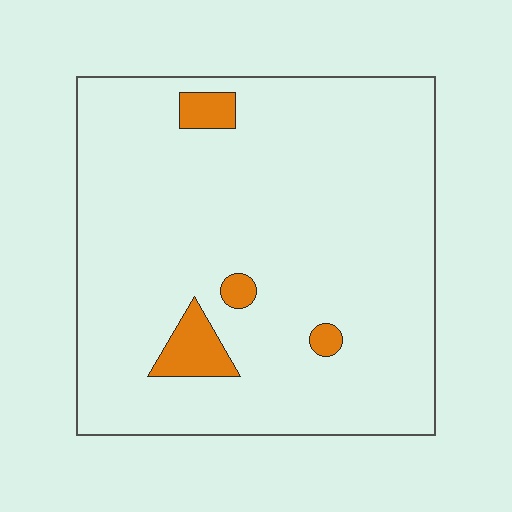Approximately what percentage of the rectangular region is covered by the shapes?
Approximately 5%.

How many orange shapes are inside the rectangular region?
4.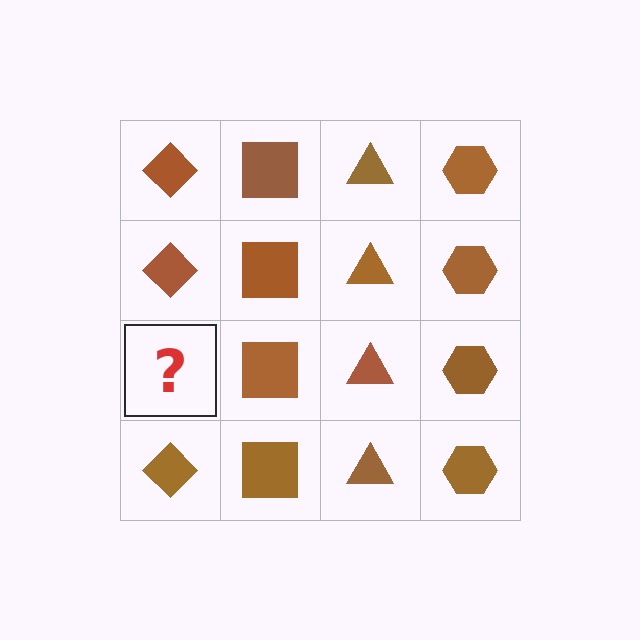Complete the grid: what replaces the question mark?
The question mark should be replaced with a brown diamond.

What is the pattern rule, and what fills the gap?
The rule is that each column has a consistent shape. The gap should be filled with a brown diamond.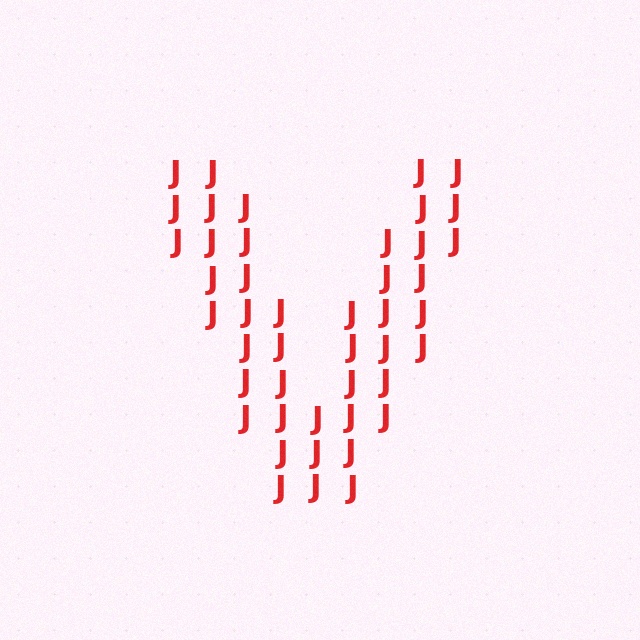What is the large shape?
The large shape is the letter V.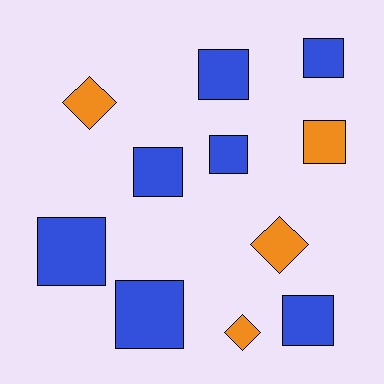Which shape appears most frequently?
Square, with 8 objects.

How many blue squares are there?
There are 7 blue squares.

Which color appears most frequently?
Blue, with 7 objects.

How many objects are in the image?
There are 11 objects.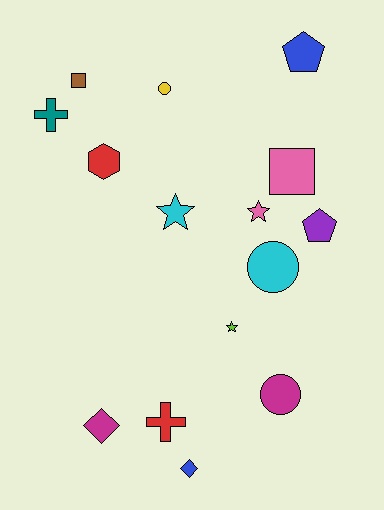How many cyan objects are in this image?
There are 2 cyan objects.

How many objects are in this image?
There are 15 objects.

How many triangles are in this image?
There are no triangles.